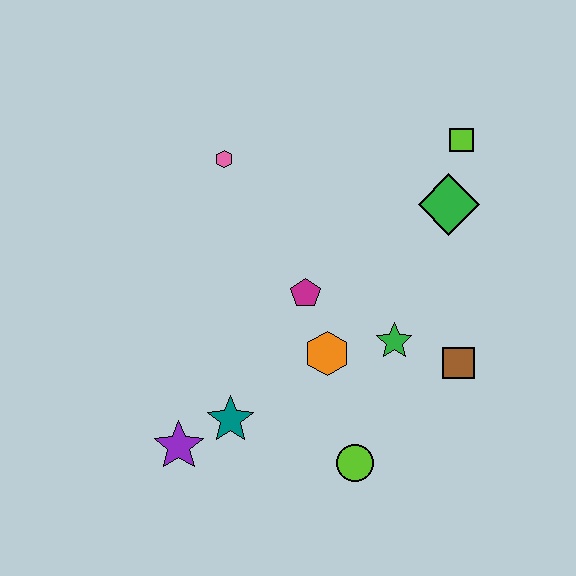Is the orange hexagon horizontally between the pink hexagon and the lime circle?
Yes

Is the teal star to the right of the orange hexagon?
No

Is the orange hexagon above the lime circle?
Yes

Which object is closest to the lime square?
The green diamond is closest to the lime square.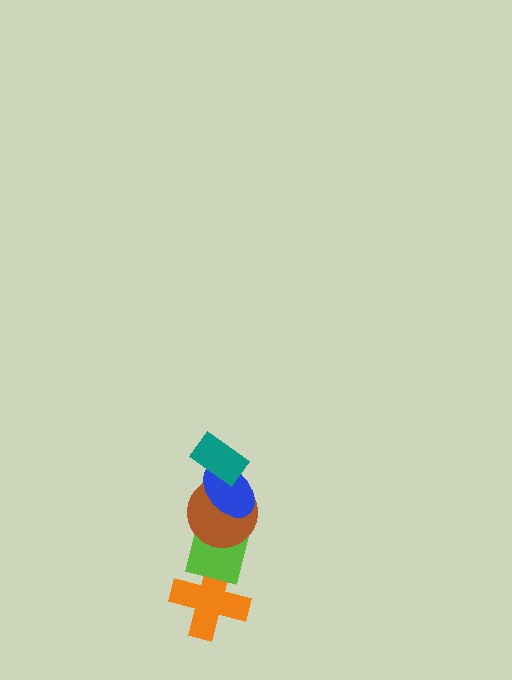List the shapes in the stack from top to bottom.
From top to bottom: the teal rectangle, the blue ellipse, the brown circle, the lime square, the orange cross.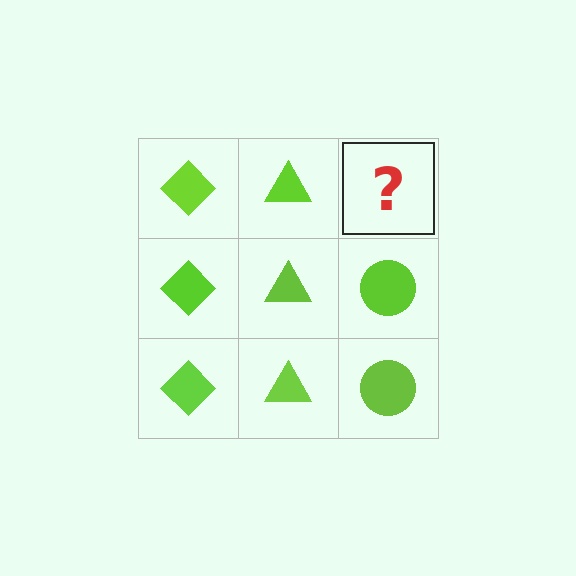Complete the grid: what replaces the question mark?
The question mark should be replaced with a lime circle.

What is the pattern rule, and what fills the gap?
The rule is that each column has a consistent shape. The gap should be filled with a lime circle.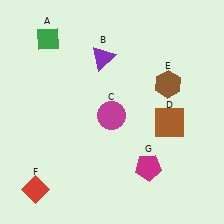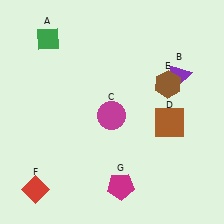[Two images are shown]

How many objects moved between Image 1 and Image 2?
2 objects moved between the two images.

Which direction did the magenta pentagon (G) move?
The magenta pentagon (G) moved left.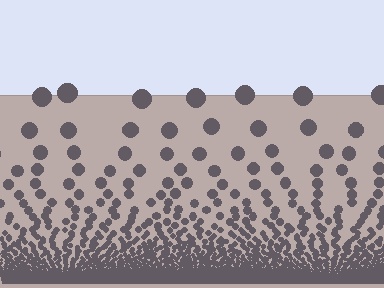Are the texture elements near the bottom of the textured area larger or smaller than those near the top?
Smaller. The gradient is inverted — elements near the bottom are smaller and denser.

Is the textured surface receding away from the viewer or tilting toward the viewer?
The surface appears to tilt toward the viewer. Texture elements get larger and sparser toward the top.